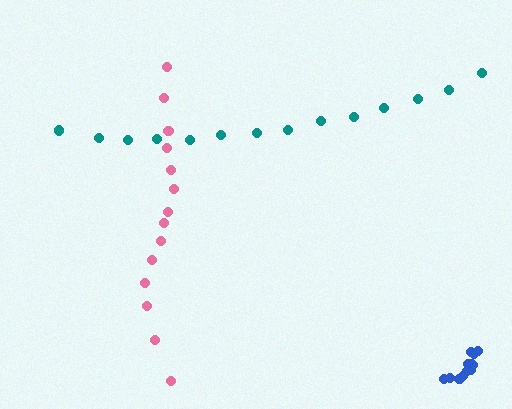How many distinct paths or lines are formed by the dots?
There are 3 distinct paths.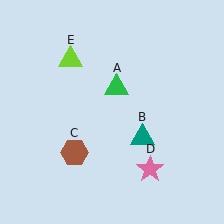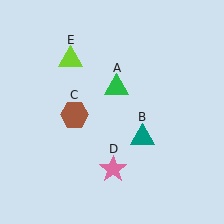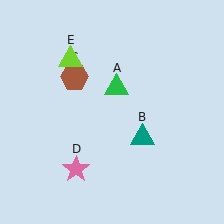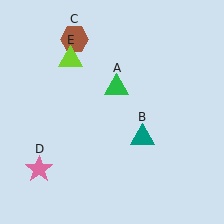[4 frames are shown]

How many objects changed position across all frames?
2 objects changed position: brown hexagon (object C), pink star (object D).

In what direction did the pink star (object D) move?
The pink star (object D) moved left.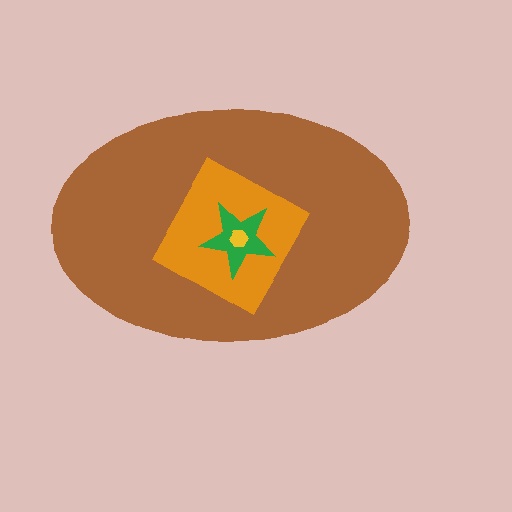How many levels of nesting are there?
4.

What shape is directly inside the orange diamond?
The green star.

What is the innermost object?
The yellow hexagon.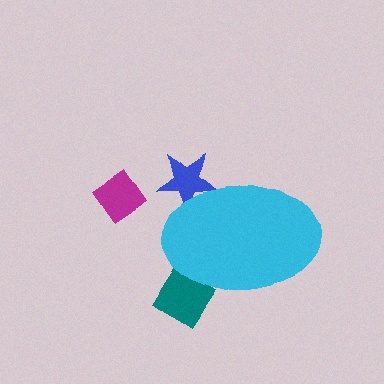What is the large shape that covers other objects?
A cyan ellipse.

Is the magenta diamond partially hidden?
No, the magenta diamond is fully visible.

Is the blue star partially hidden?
Yes, the blue star is partially hidden behind the cyan ellipse.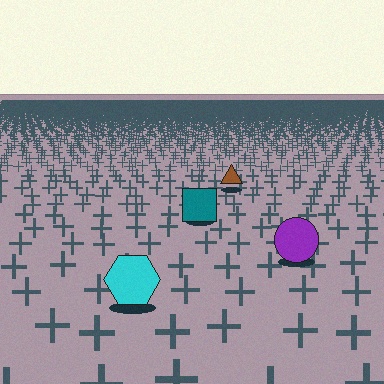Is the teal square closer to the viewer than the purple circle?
No. The purple circle is closer — you can tell from the texture gradient: the ground texture is coarser near it.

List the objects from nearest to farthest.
From nearest to farthest: the cyan hexagon, the purple circle, the teal square, the brown triangle.